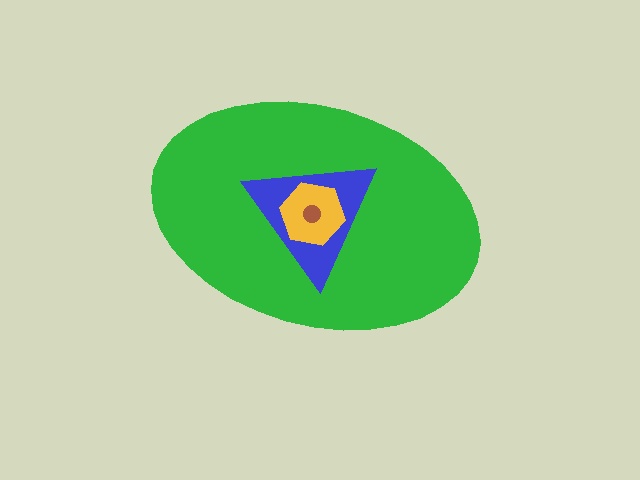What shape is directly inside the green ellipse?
The blue triangle.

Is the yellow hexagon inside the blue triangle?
Yes.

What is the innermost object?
The brown circle.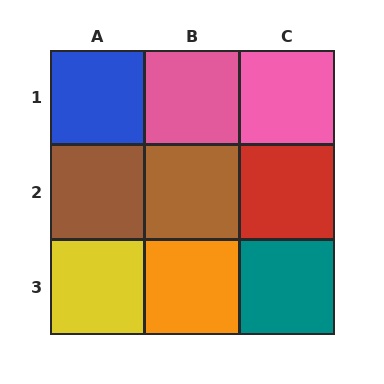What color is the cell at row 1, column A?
Blue.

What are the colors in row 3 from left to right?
Yellow, orange, teal.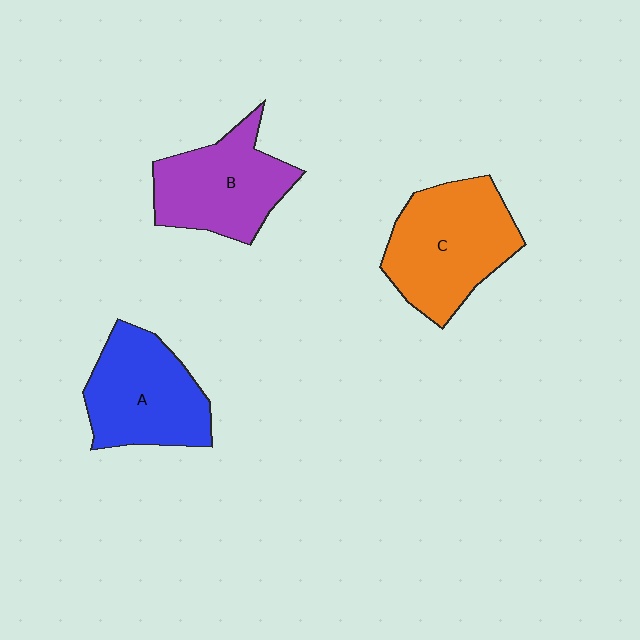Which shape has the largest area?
Shape C (orange).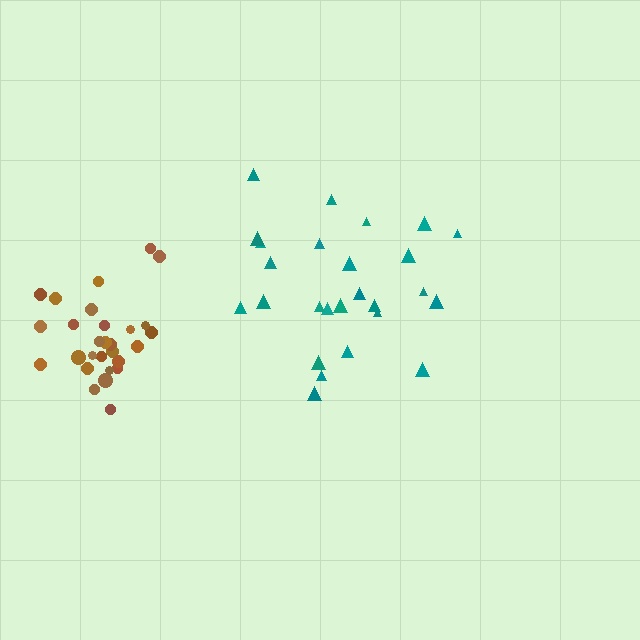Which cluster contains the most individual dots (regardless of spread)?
Brown (28).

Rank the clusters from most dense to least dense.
brown, teal.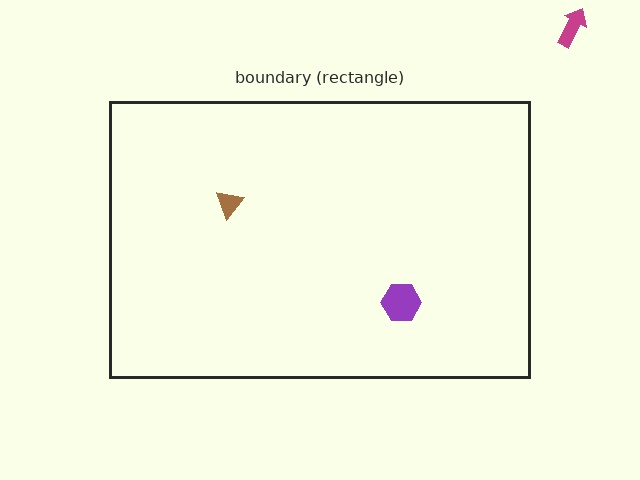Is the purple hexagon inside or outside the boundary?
Inside.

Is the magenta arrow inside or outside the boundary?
Outside.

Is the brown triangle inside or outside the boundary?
Inside.